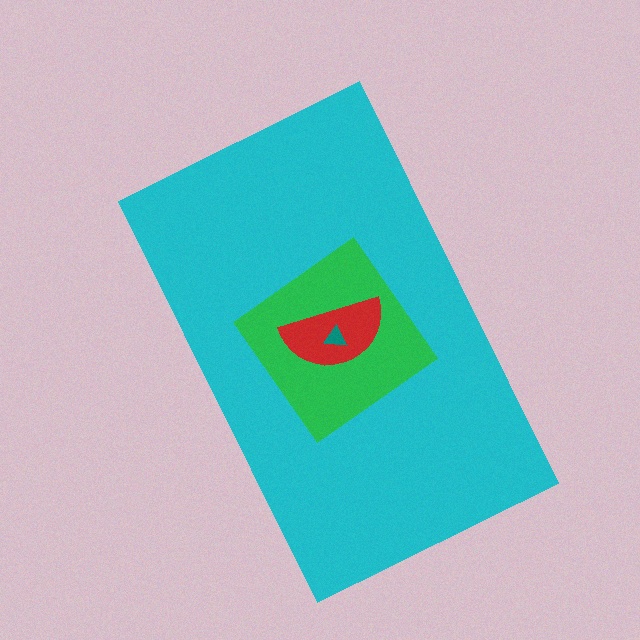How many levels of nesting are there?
4.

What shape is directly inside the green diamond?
The red semicircle.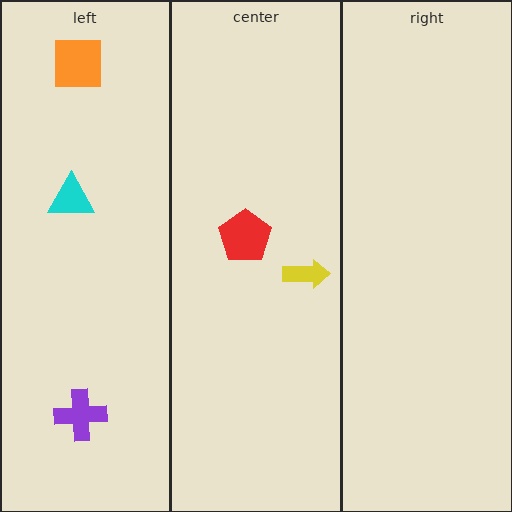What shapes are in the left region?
The orange square, the purple cross, the cyan triangle.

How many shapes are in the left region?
3.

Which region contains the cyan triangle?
The left region.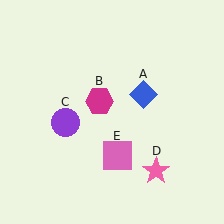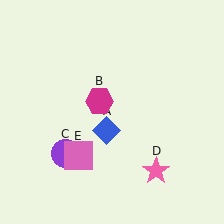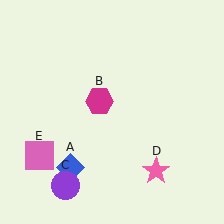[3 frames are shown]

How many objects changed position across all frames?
3 objects changed position: blue diamond (object A), purple circle (object C), pink square (object E).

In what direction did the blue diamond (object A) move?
The blue diamond (object A) moved down and to the left.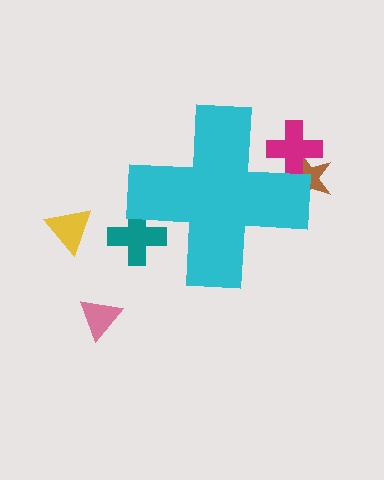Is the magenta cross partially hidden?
Yes, the magenta cross is partially hidden behind the cyan cross.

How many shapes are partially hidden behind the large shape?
3 shapes are partially hidden.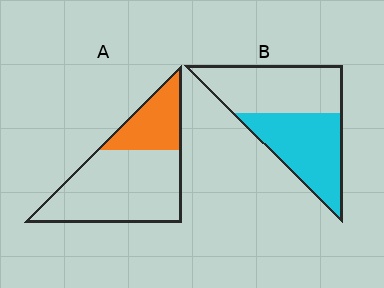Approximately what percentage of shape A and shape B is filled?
A is approximately 30% and B is approximately 50%.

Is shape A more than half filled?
No.